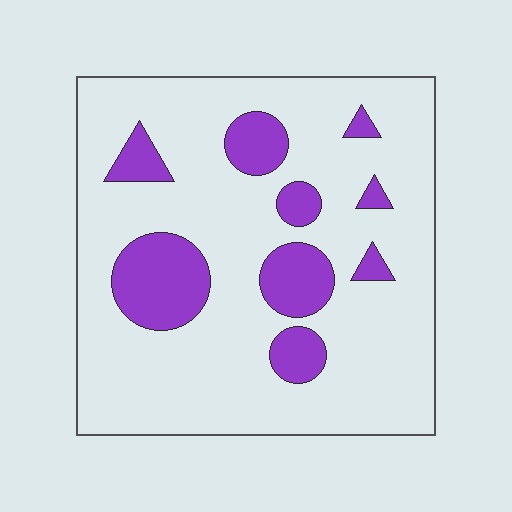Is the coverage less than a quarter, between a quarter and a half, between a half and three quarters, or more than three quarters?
Less than a quarter.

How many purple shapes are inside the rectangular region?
9.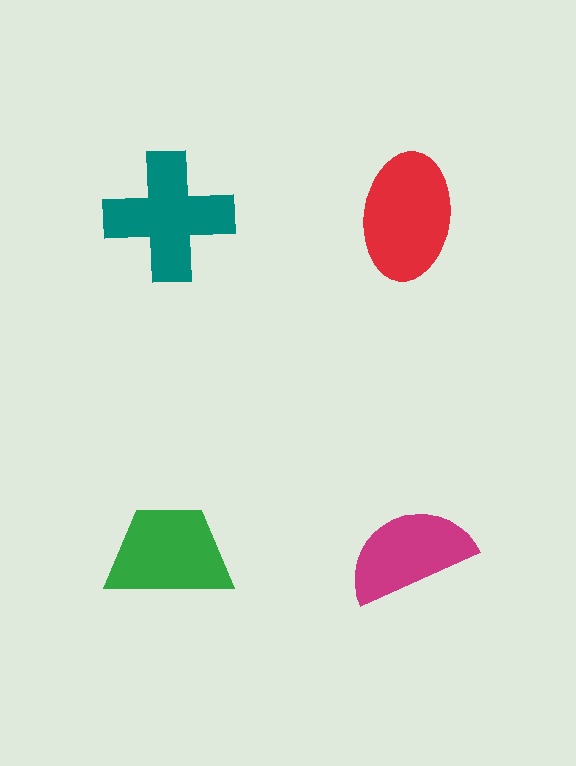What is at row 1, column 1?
A teal cross.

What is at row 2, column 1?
A green trapezoid.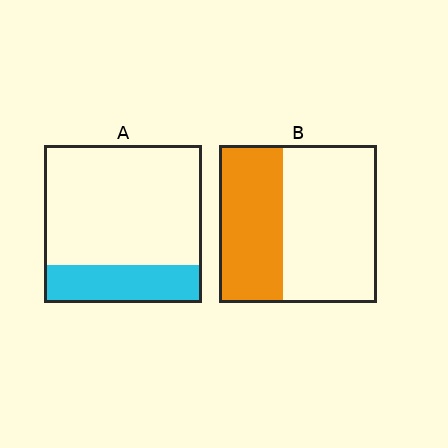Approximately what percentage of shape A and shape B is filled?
A is approximately 25% and B is approximately 40%.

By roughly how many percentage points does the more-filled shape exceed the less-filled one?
By roughly 15 percentage points (B over A).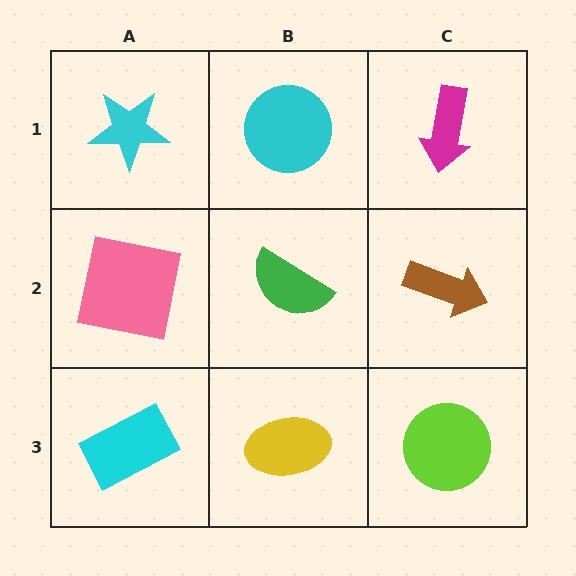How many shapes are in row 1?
3 shapes.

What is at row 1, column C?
A magenta arrow.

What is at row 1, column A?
A cyan star.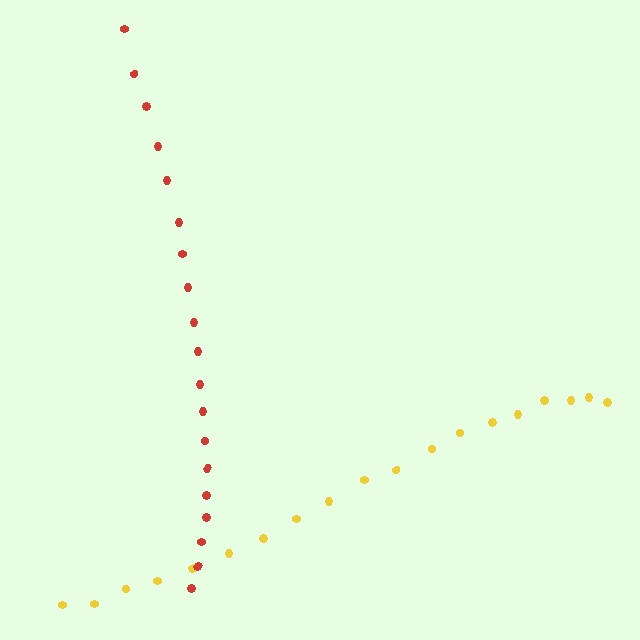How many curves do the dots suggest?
There are 2 distinct paths.